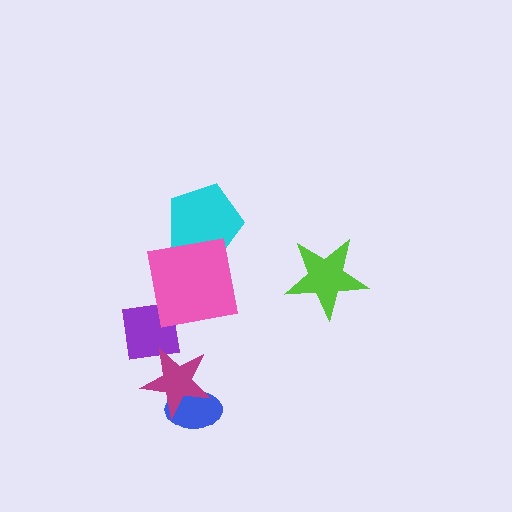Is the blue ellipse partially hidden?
Yes, it is partially covered by another shape.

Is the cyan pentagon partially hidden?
Yes, it is partially covered by another shape.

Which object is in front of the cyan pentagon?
The pink square is in front of the cyan pentagon.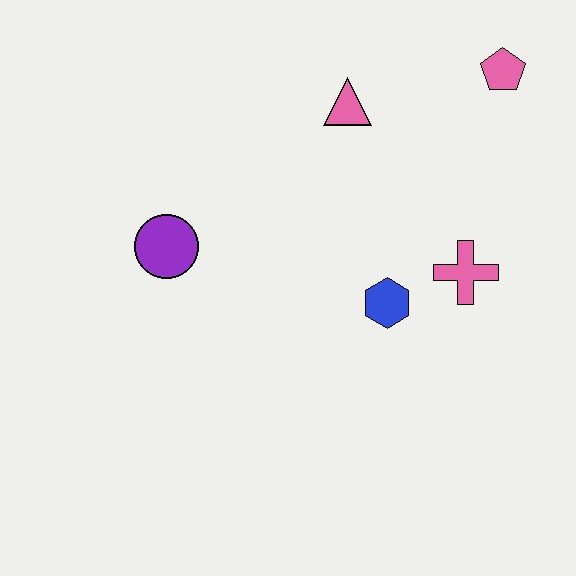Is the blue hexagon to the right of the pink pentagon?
No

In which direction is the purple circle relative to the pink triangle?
The purple circle is to the left of the pink triangle.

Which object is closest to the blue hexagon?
The pink cross is closest to the blue hexagon.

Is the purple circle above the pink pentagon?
No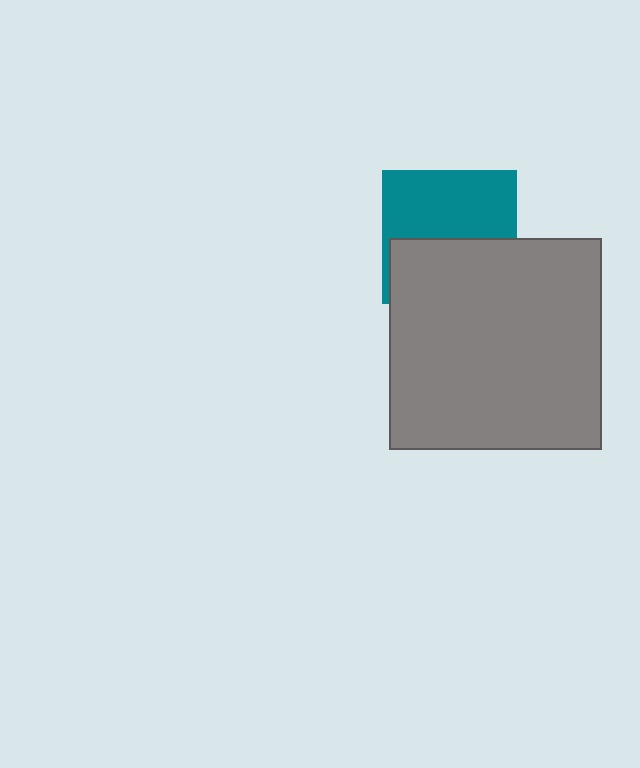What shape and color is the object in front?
The object in front is a gray square.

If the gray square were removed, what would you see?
You would see the complete teal square.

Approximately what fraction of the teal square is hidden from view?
Roughly 46% of the teal square is hidden behind the gray square.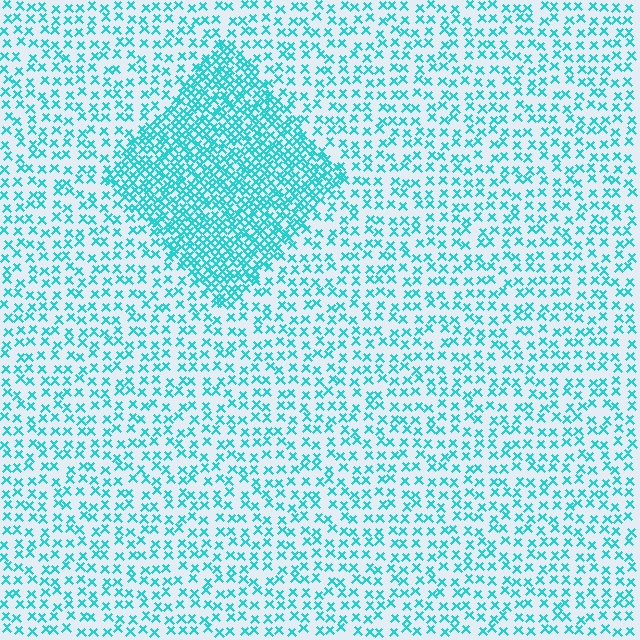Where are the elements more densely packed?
The elements are more densely packed inside the diamond boundary.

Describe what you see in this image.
The image contains small cyan elements arranged at two different densities. A diamond-shaped region is visible where the elements are more densely packed than the surrounding area.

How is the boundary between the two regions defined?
The boundary is defined by a change in element density (approximately 2.4x ratio). All elements are the same color, size, and shape.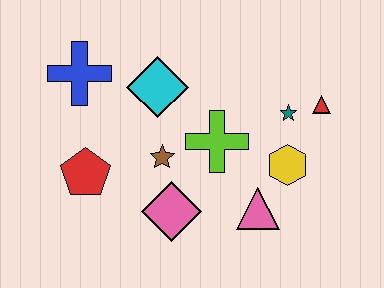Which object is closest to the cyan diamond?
The brown star is closest to the cyan diamond.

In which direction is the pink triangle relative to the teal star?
The pink triangle is below the teal star.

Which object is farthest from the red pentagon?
The red triangle is farthest from the red pentagon.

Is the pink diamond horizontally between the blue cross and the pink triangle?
Yes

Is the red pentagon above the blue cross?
No